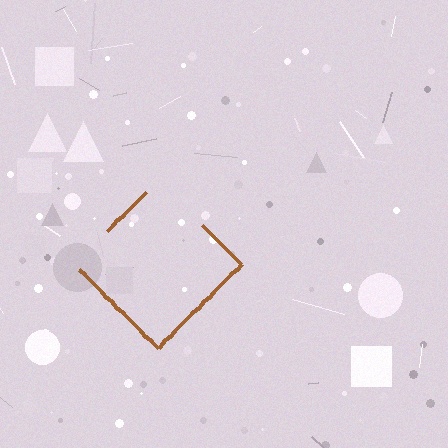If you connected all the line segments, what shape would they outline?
They would outline a diamond.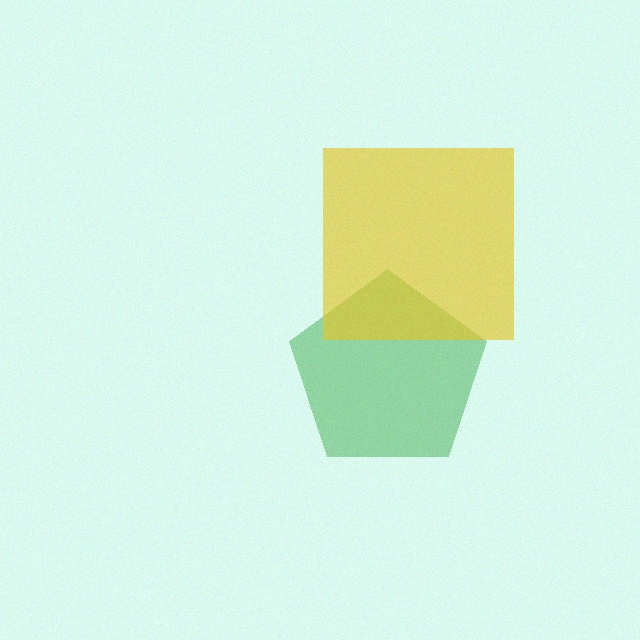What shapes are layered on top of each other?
The layered shapes are: a green pentagon, a yellow square.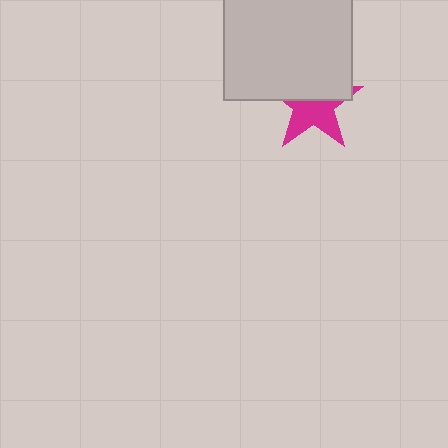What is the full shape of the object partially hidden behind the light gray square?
The partially hidden object is a magenta star.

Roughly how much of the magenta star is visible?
About half of it is visible (roughly 50%).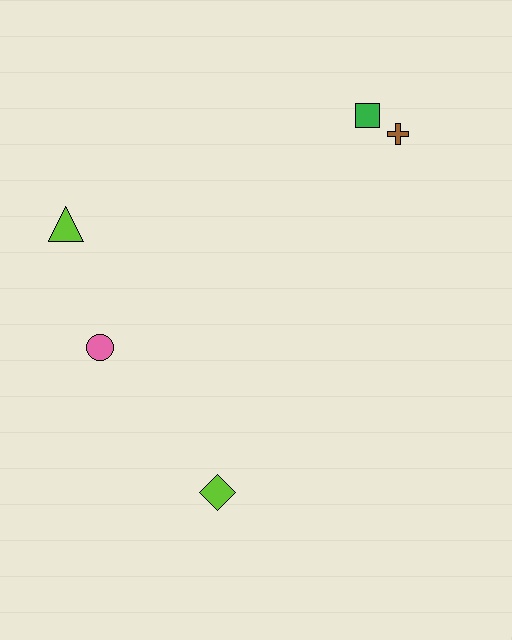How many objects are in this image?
There are 5 objects.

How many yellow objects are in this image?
There are no yellow objects.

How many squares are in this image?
There is 1 square.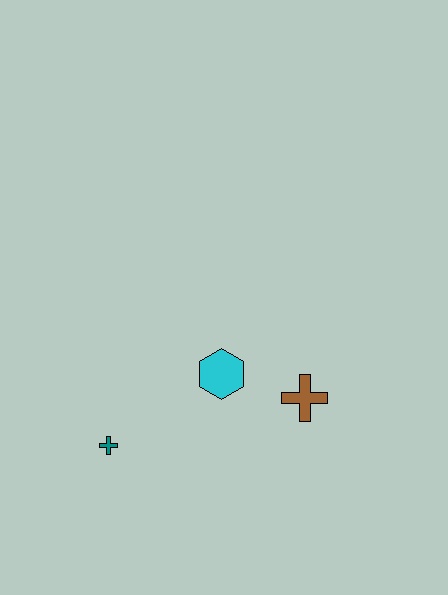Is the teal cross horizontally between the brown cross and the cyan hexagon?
No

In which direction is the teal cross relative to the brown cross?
The teal cross is to the left of the brown cross.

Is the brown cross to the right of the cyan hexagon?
Yes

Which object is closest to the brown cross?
The cyan hexagon is closest to the brown cross.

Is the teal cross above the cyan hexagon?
No